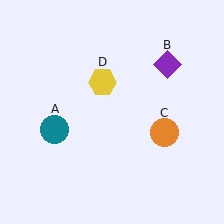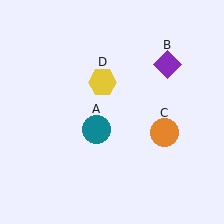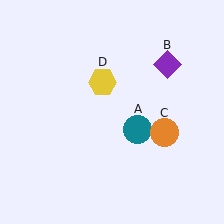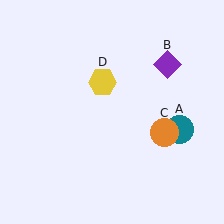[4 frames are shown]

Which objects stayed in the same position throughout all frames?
Purple diamond (object B) and orange circle (object C) and yellow hexagon (object D) remained stationary.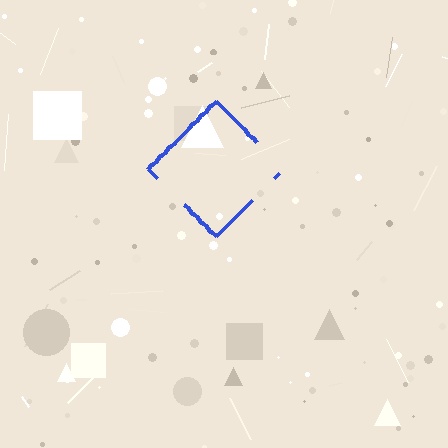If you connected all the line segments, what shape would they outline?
They would outline a diamond.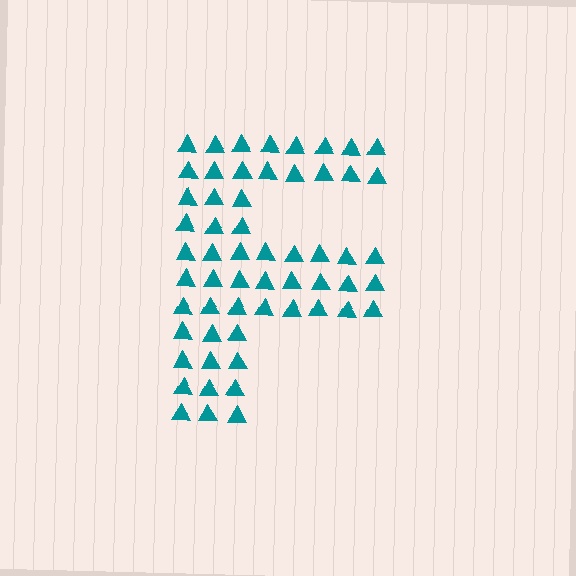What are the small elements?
The small elements are triangles.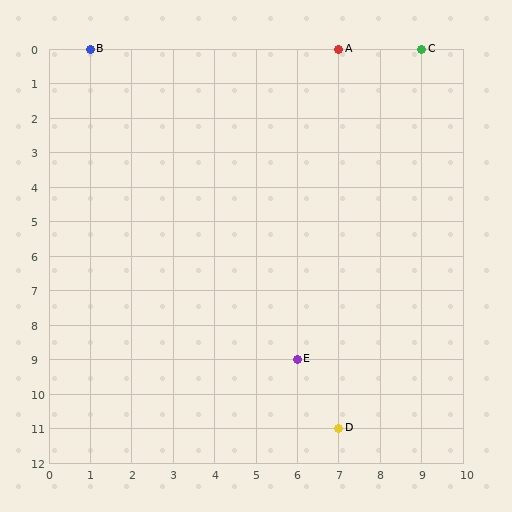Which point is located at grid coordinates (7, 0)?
Point A is at (7, 0).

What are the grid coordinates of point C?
Point C is at grid coordinates (9, 0).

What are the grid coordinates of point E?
Point E is at grid coordinates (6, 9).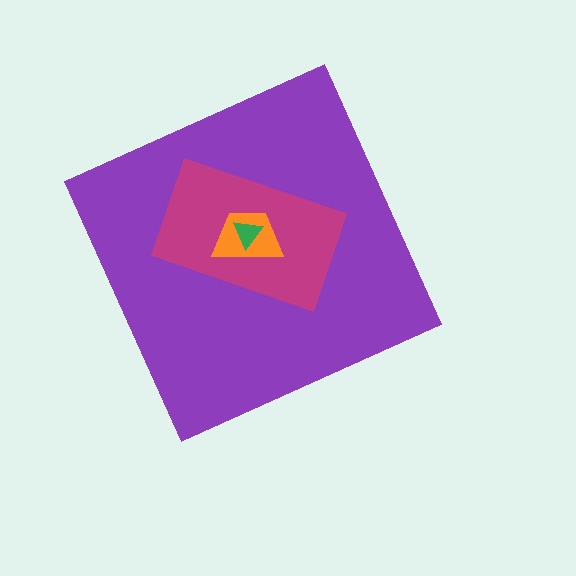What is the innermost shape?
The green triangle.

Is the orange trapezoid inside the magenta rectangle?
Yes.